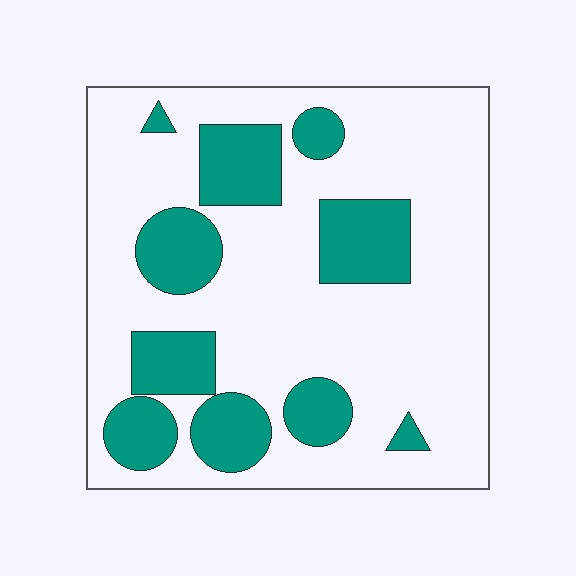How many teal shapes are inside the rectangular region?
10.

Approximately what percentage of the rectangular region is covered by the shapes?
Approximately 25%.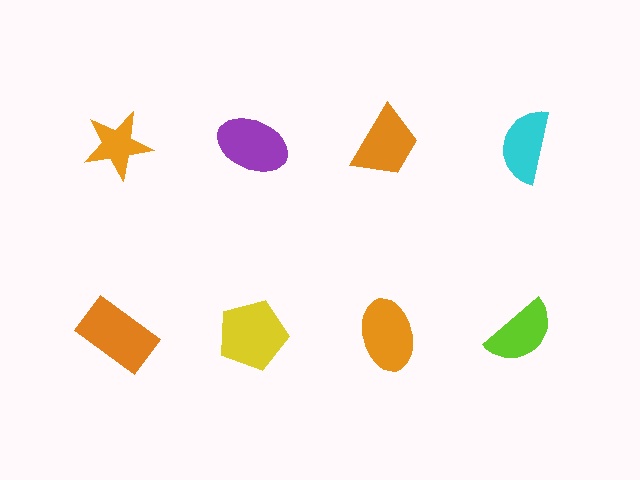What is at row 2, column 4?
A lime semicircle.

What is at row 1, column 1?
An orange star.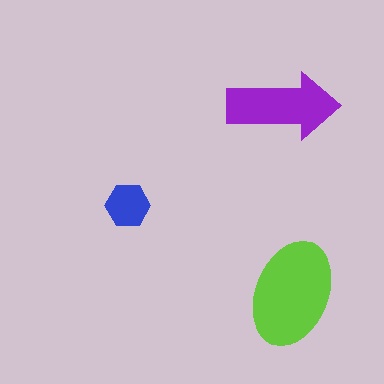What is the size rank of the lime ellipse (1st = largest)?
1st.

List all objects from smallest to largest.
The blue hexagon, the purple arrow, the lime ellipse.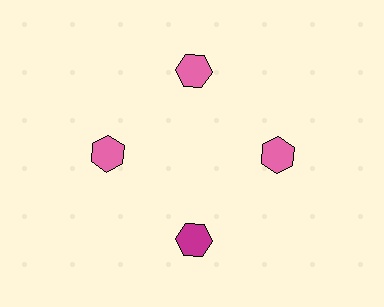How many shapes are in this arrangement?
There are 4 shapes arranged in a ring pattern.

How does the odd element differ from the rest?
It has a different color: magenta instead of pink.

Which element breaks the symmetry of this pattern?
The magenta hexagon at roughly the 6 o'clock position breaks the symmetry. All other shapes are pink hexagons.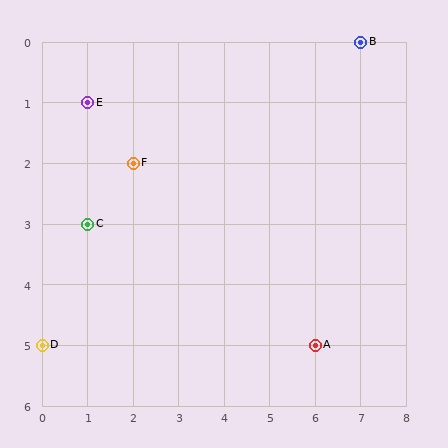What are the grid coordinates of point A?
Point A is at grid coordinates (6, 5).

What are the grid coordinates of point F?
Point F is at grid coordinates (2, 2).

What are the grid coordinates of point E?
Point E is at grid coordinates (1, 1).